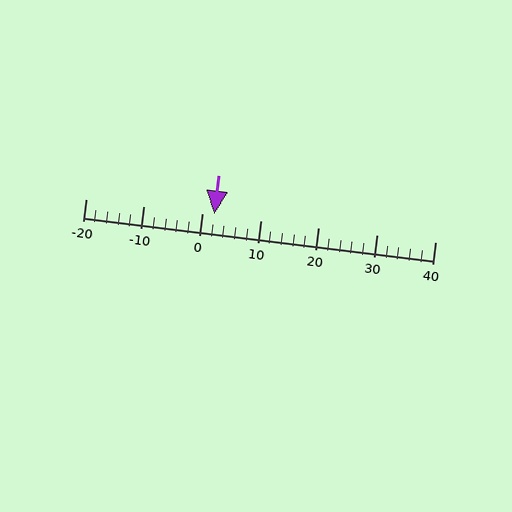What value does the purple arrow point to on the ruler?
The purple arrow points to approximately 2.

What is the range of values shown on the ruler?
The ruler shows values from -20 to 40.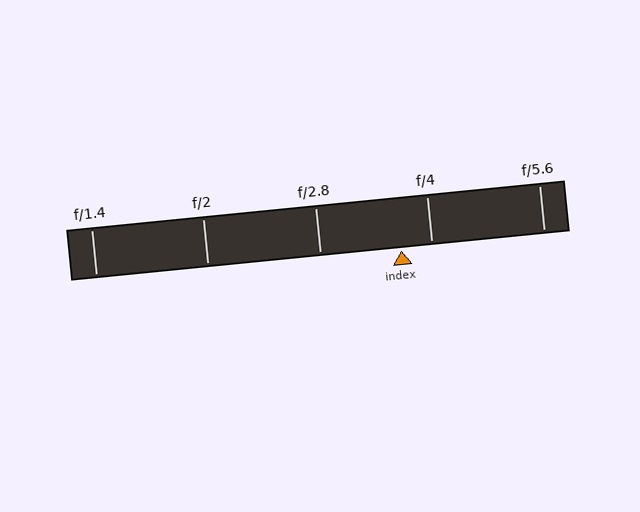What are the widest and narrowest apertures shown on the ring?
The widest aperture shown is f/1.4 and the narrowest is f/5.6.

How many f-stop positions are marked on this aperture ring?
There are 5 f-stop positions marked.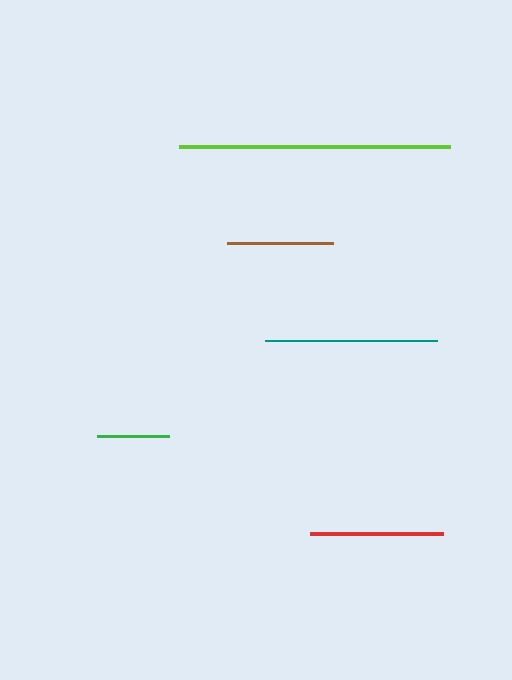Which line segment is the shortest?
The green line is the shortest at approximately 71 pixels.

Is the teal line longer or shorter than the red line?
The teal line is longer than the red line.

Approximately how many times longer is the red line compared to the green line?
The red line is approximately 1.9 times the length of the green line.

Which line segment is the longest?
The lime line is the longest at approximately 272 pixels.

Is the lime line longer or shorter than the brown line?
The lime line is longer than the brown line.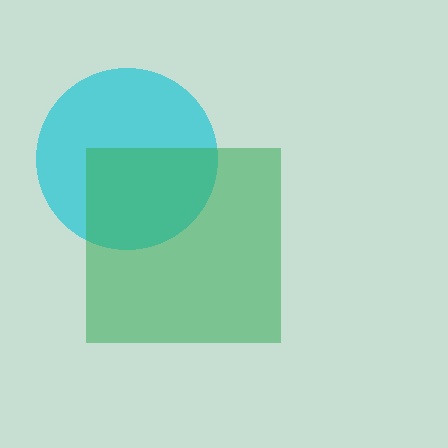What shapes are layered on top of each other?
The layered shapes are: a cyan circle, a green square.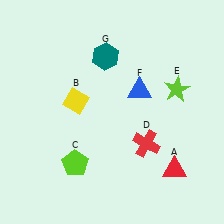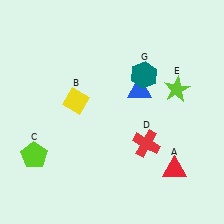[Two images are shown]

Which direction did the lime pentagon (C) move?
The lime pentagon (C) moved left.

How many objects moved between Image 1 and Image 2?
2 objects moved between the two images.